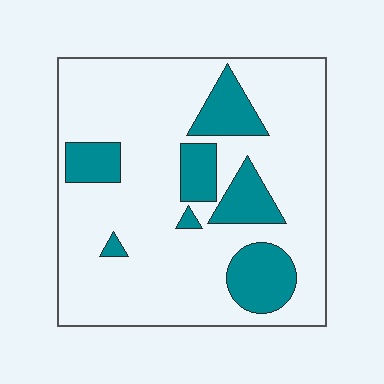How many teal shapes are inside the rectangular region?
7.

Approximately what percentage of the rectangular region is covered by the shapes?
Approximately 20%.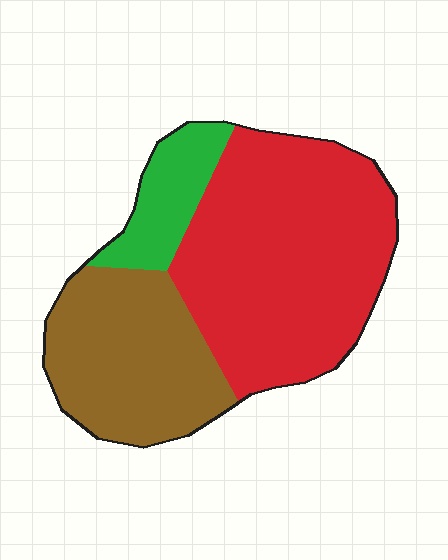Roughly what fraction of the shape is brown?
Brown covers around 30% of the shape.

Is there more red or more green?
Red.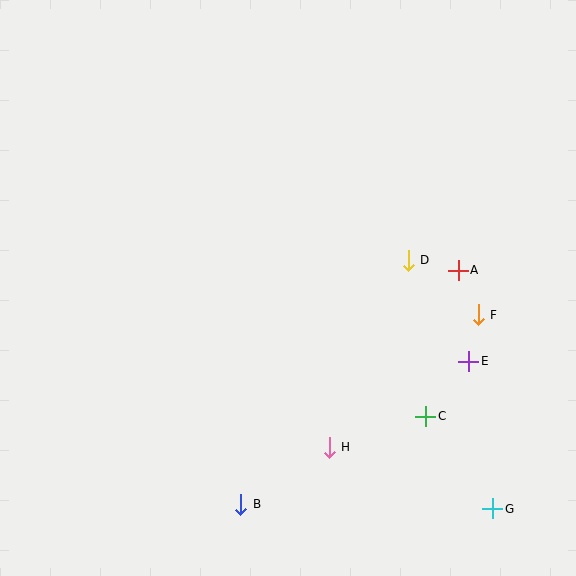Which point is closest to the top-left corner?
Point D is closest to the top-left corner.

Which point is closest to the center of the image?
Point D at (408, 260) is closest to the center.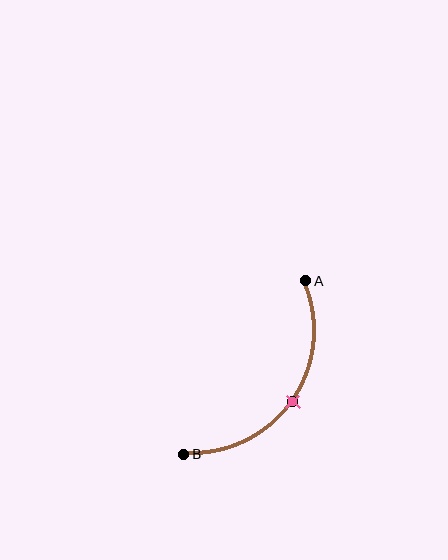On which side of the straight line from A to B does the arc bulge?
The arc bulges below and to the right of the straight line connecting A and B.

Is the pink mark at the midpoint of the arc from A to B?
Yes. The pink mark lies on the arc at equal arc-length from both A and B — it is the arc midpoint.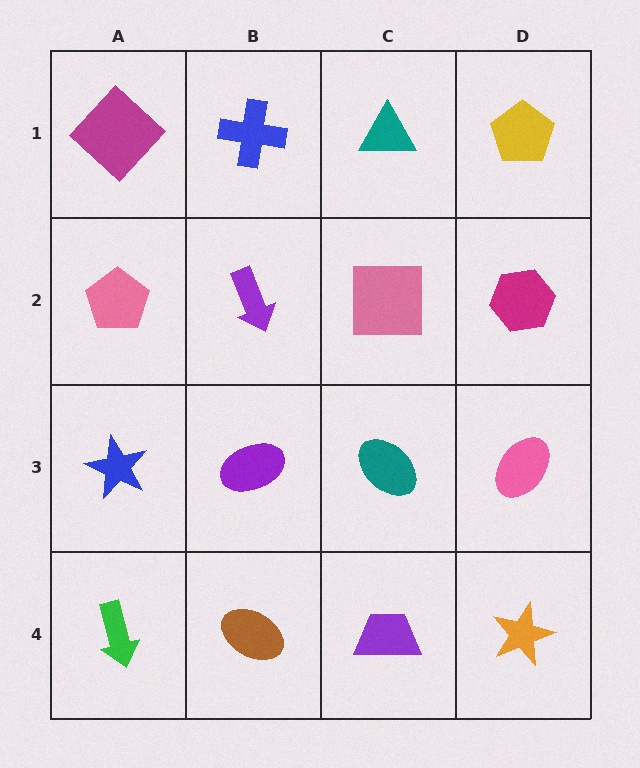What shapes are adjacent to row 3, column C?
A pink square (row 2, column C), a purple trapezoid (row 4, column C), a purple ellipse (row 3, column B), a pink ellipse (row 3, column D).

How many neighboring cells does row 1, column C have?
3.